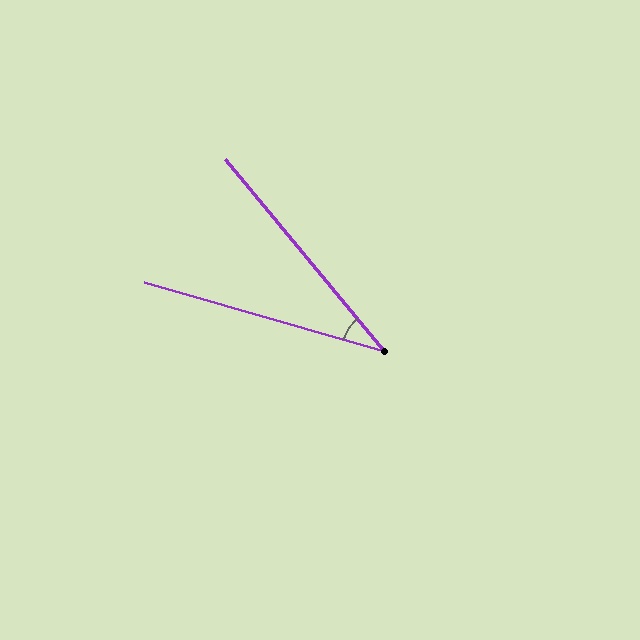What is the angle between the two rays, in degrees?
Approximately 34 degrees.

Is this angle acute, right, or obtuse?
It is acute.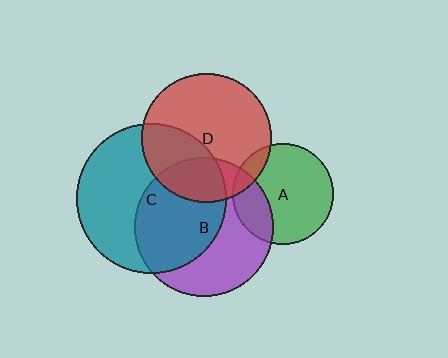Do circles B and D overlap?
Yes.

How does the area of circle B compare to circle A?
Approximately 1.9 times.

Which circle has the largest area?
Circle C (teal).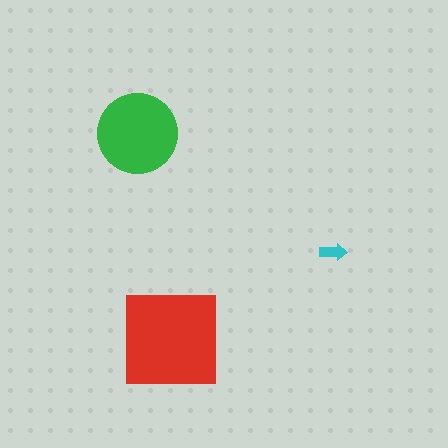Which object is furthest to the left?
The green circle is leftmost.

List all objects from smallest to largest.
The cyan arrow, the green circle, the red square.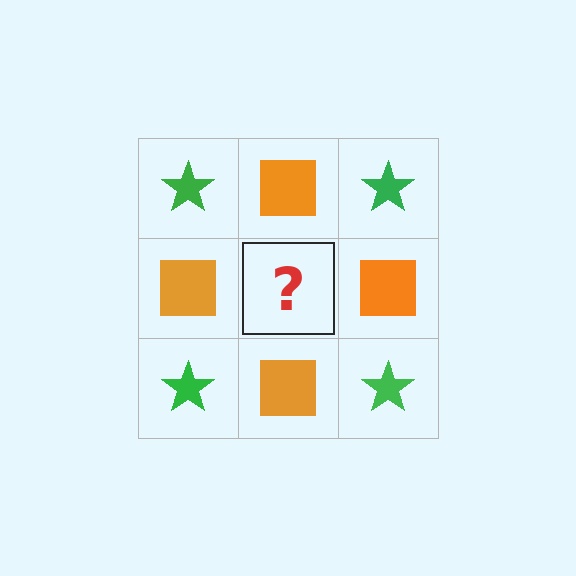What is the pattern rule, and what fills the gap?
The rule is that it alternates green star and orange square in a checkerboard pattern. The gap should be filled with a green star.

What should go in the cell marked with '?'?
The missing cell should contain a green star.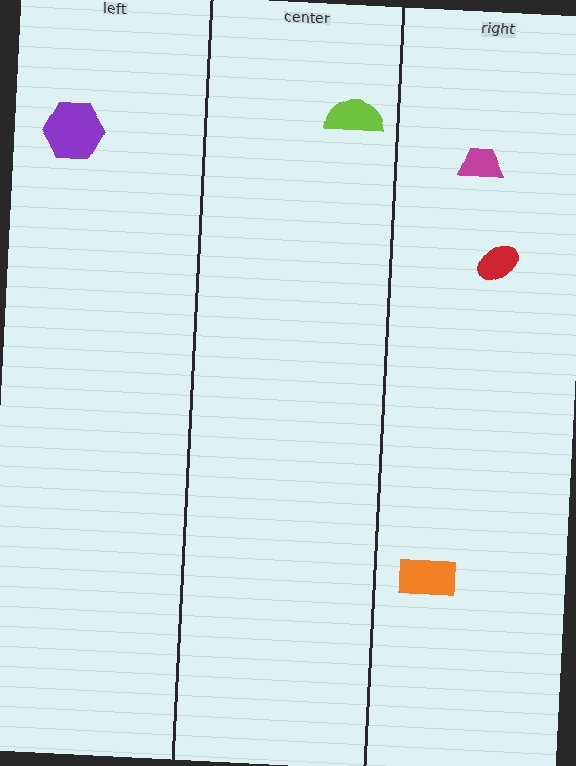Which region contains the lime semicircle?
The center region.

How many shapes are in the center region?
1.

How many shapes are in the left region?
1.